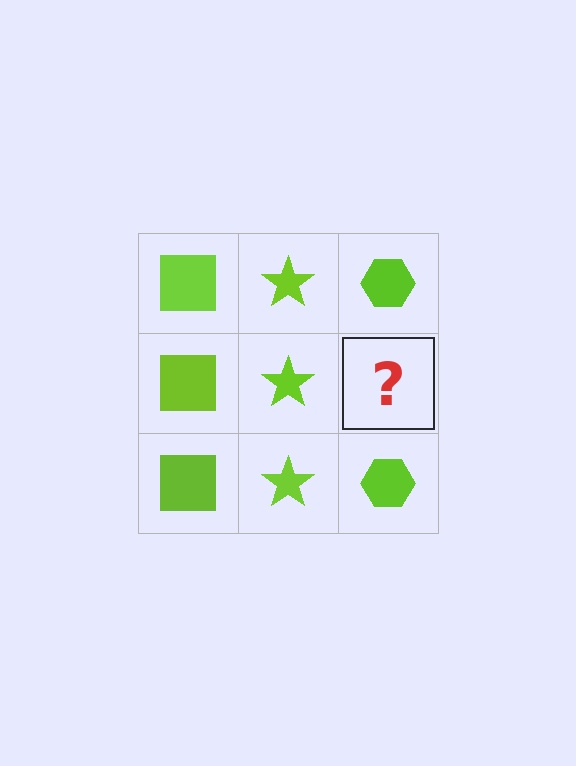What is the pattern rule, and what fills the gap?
The rule is that each column has a consistent shape. The gap should be filled with a lime hexagon.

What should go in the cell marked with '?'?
The missing cell should contain a lime hexagon.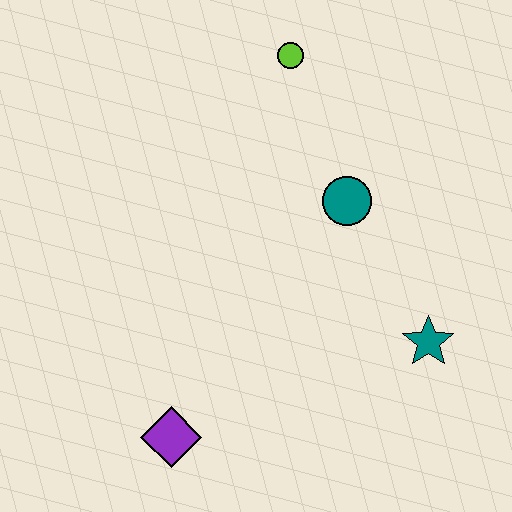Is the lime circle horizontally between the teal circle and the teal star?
No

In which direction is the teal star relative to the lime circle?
The teal star is below the lime circle.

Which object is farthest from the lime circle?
The purple diamond is farthest from the lime circle.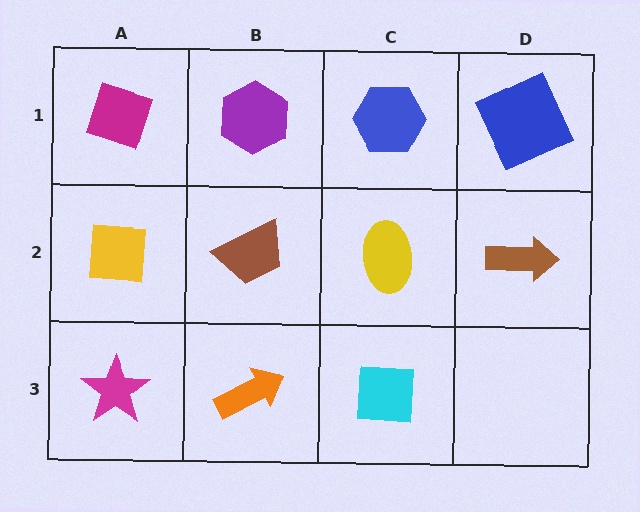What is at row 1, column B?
A purple hexagon.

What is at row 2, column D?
A brown arrow.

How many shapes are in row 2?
4 shapes.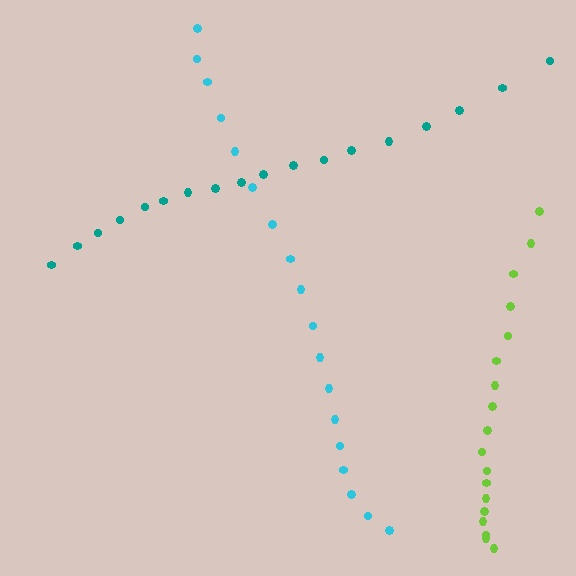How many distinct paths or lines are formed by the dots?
There are 3 distinct paths.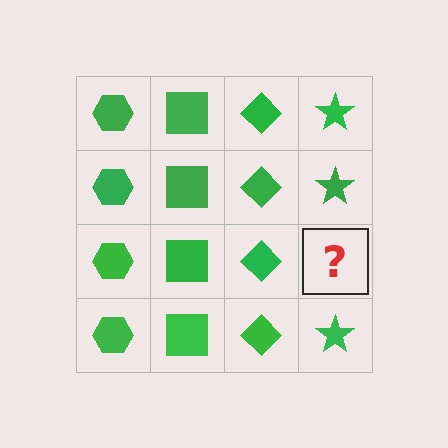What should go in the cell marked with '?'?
The missing cell should contain a green star.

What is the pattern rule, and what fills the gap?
The rule is that each column has a consistent shape. The gap should be filled with a green star.